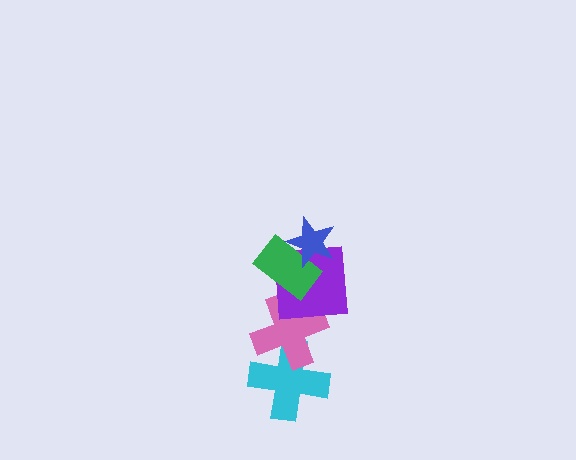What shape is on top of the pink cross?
The purple square is on top of the pink cross.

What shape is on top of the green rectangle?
The blue star is on top of the green rectangle.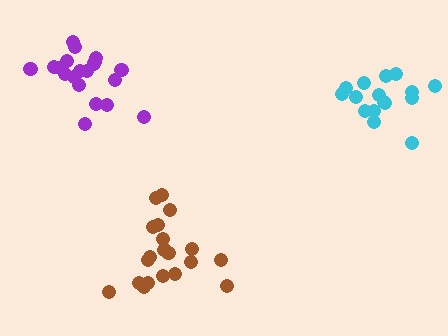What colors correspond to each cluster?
The clusters are colored: cyan, brown, purple.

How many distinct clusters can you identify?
There are 3 distinct clusters.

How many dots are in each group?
Group 1: 16 dots, Group 2: 20 dots, Group 3: 20 dots (56 total).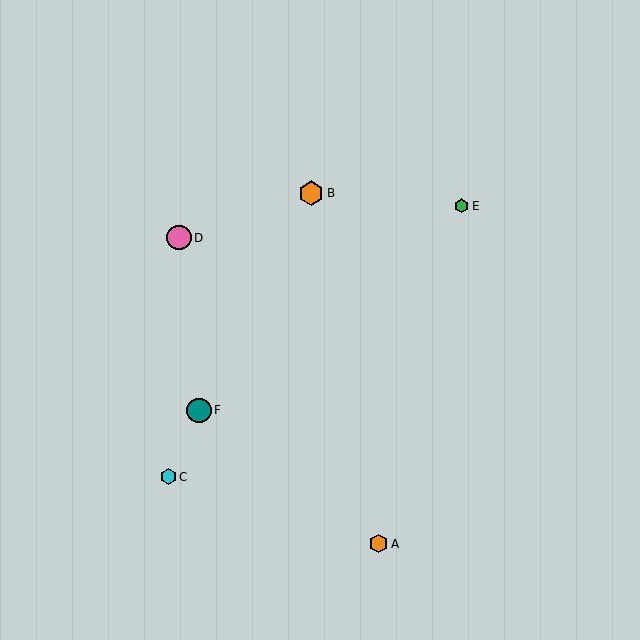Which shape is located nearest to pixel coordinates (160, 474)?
The cyan hexagon (labeled C) at (169, 477) is nearest to that location.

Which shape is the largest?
The orange hexagon (labeled B) is the largest.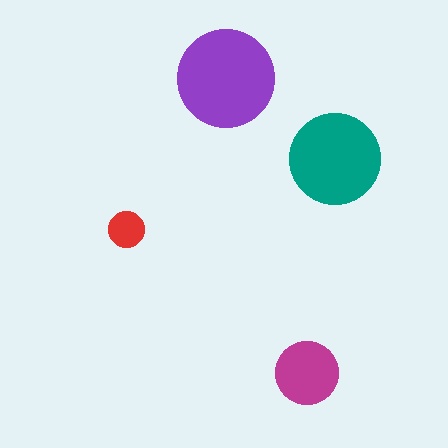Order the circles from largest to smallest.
the purple one, the teal one, the magenta one, the red one.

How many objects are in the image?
There are 4 objects in the image.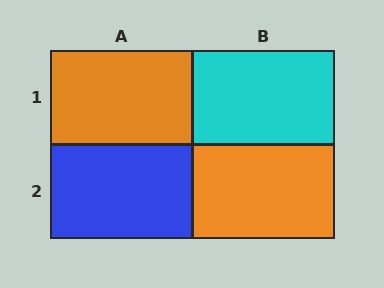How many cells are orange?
2 cells are orange.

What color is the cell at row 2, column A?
Blue.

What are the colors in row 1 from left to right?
Orange, cyan.